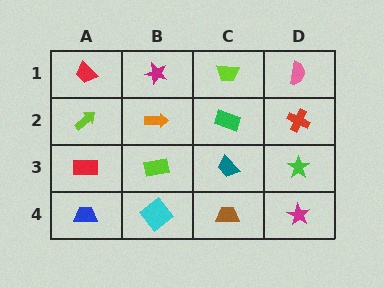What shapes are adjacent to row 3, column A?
A lime arrow (row 2, column A), a blue trapezoid (row 4, column A), a lime rectangle (row 3, column B).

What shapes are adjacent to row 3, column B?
An orange arrow (row 2, column B), a cyan diamond (row 4, column B), a red rectangle (row 3, column A), a teal trapezoid (row 3, column C).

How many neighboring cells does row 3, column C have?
4.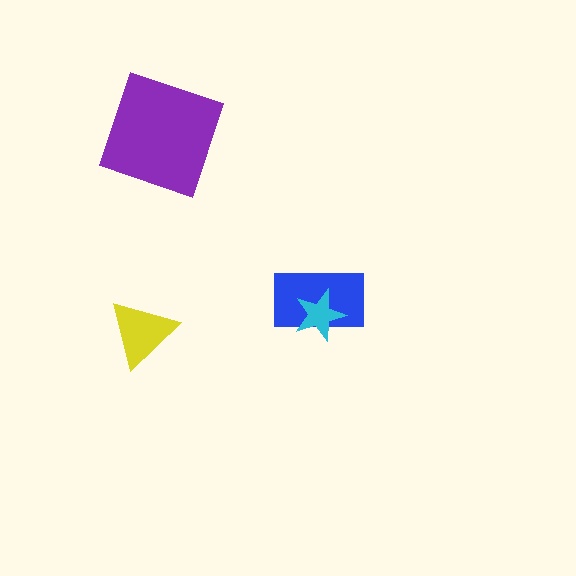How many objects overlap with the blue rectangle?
1 object overlaps with the blue rectangle.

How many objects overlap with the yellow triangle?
0 objects overlap with the yellow triangle.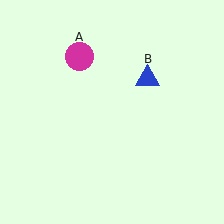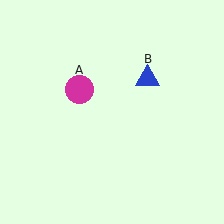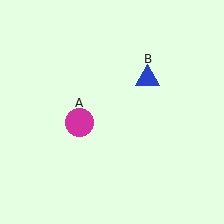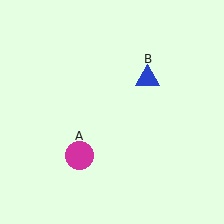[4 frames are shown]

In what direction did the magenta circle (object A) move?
The magenta circle (object A) moved down.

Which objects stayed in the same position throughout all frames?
Blue triangle (object B) remained stationary.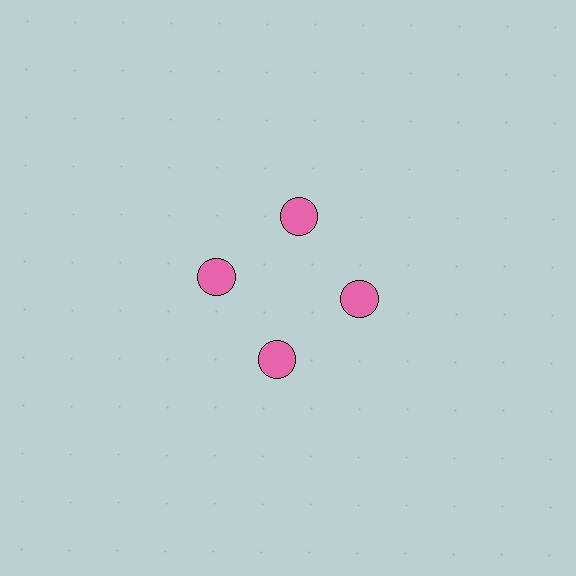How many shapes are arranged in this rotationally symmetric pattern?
There are 4 shapes, arranged in 4 groups of 1.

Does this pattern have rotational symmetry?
Yes, this pattern has 4-fold rotational symmetry. It looks the same after rotating 90 degrees around the center.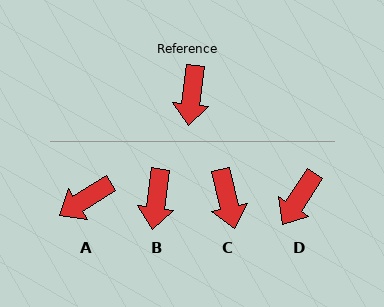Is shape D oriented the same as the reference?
No, it is off by about 26 degrees.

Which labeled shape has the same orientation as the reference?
B.